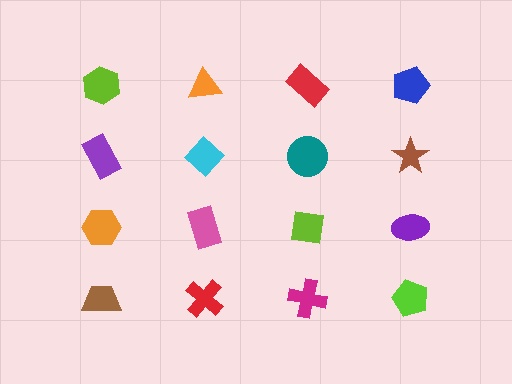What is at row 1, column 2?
An orange triangle.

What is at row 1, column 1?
A lime hexagon.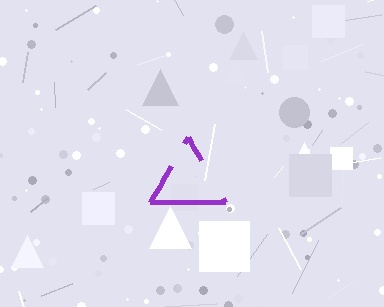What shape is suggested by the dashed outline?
The dashed outline suggests a triangle.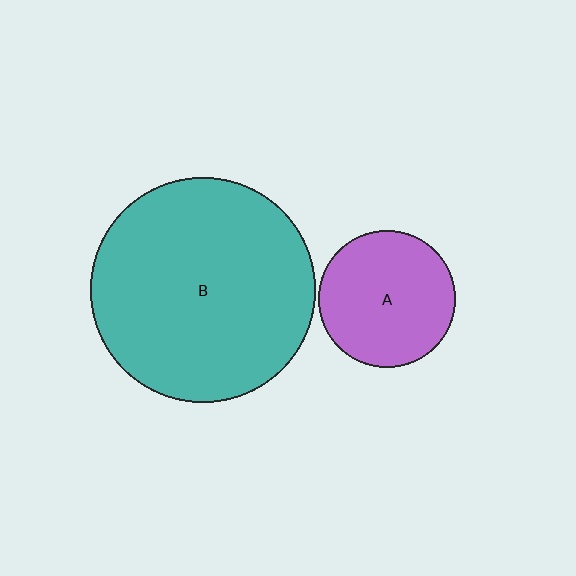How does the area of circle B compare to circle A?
Approximately 2.7 times.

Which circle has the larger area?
Circle B (teal).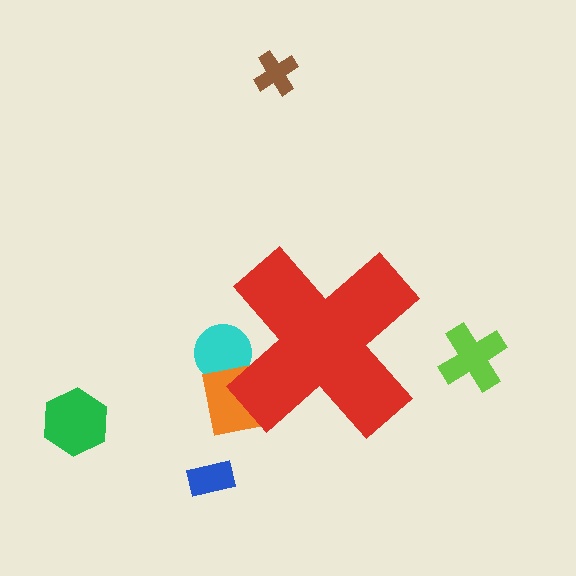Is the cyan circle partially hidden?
Yes, the cyan circle is partially hidden behind the red cross.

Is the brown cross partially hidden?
No, the brown cross is fully visible.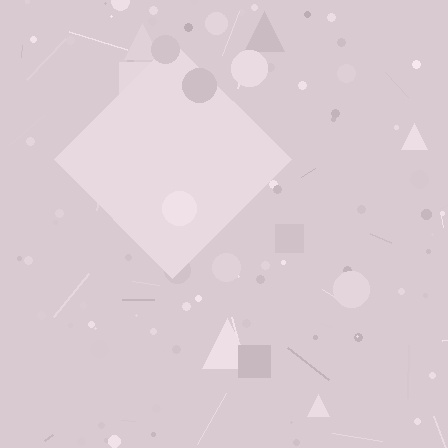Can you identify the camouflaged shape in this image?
The camouflaged shape is a diamond.